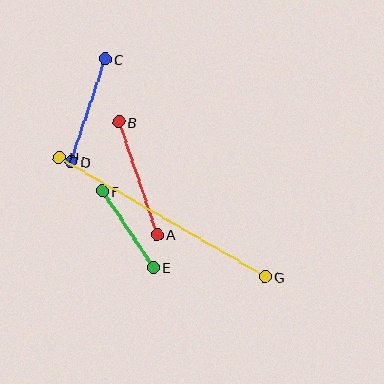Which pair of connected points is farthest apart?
Points G and H are farthest apart.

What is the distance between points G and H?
The distance is approximately 238 pixels.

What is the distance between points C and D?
The distance is approximately 108 pixels.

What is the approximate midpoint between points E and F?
The midpoint is at approximately (128, 229) pixels.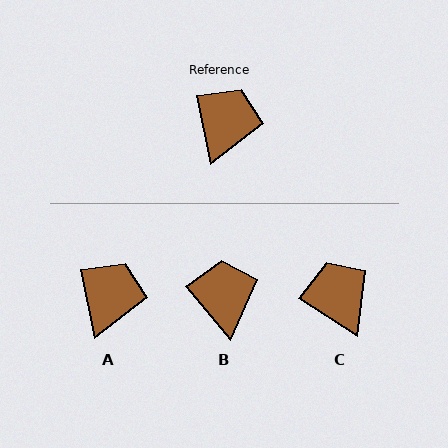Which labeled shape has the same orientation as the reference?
A.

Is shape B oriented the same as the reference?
No, it is off by about 29 degrees.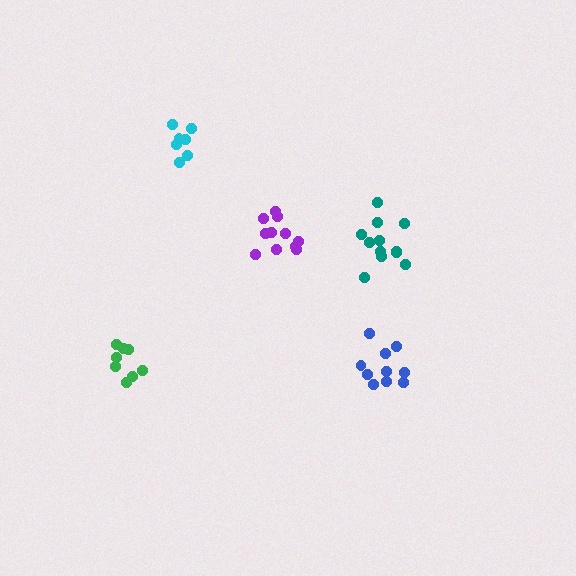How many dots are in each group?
Group 1: 10 dots, Group 2: 11 dots, Group 3: 8 dots, Group 4: 7 dots, Group 5: 12 dots (48 total).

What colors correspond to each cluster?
The clusters are colored: blue, purple, green, cyan, teal.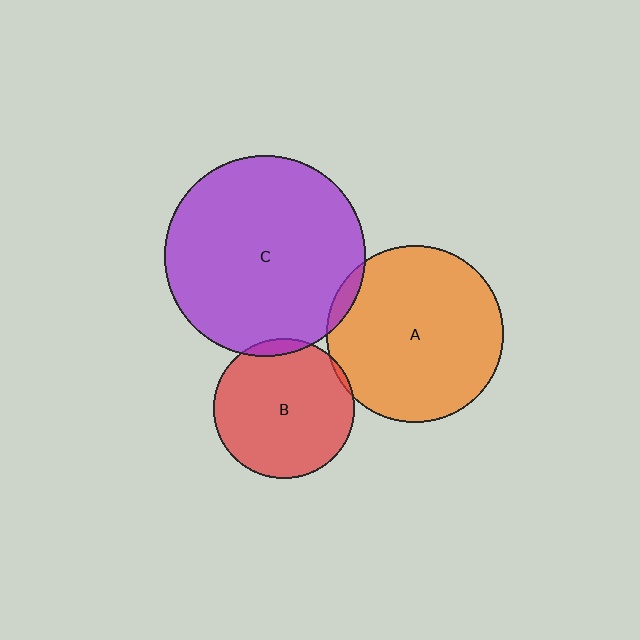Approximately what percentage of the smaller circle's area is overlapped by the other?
Approximately 5%.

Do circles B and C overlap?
Yes.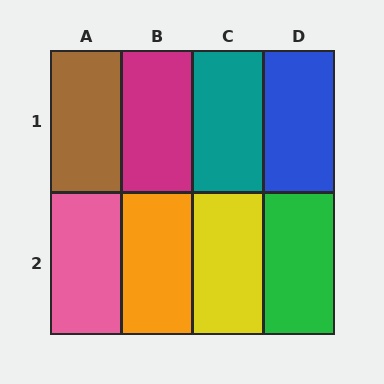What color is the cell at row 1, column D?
Blue.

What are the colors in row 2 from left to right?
Pink, orange, yellow, green.